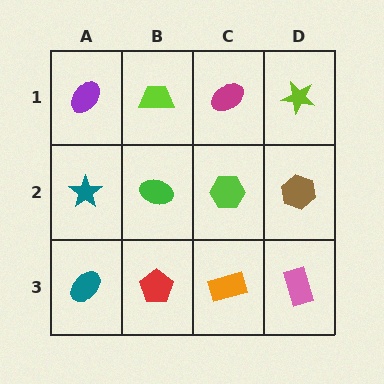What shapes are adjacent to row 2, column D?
A lime star (row 1, column D), a pink rectangle (row 3, column D), a lime hexagon (row 2, column C).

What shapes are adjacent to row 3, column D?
A brown hexagon (row 2, column D), an orange rectangle (row 3, column C).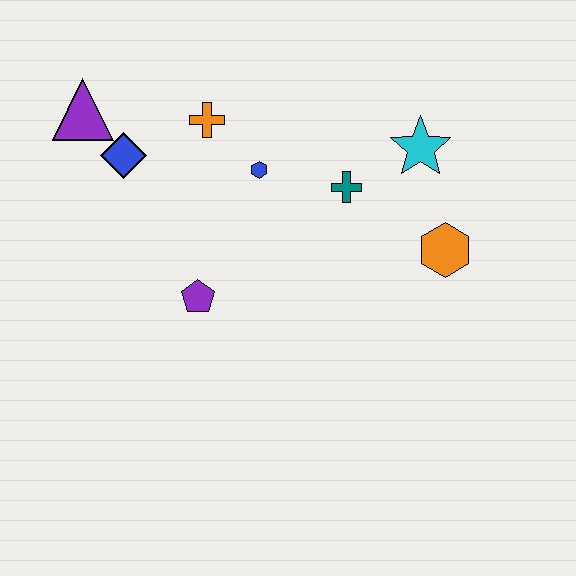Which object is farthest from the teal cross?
The purple triangle is farthest from the teal cross.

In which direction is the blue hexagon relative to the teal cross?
The blue hexagon is to the left of the teal cross.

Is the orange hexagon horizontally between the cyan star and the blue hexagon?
No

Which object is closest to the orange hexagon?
The cyan star is closest to the orange hexagon.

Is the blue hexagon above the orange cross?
No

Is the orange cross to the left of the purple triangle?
No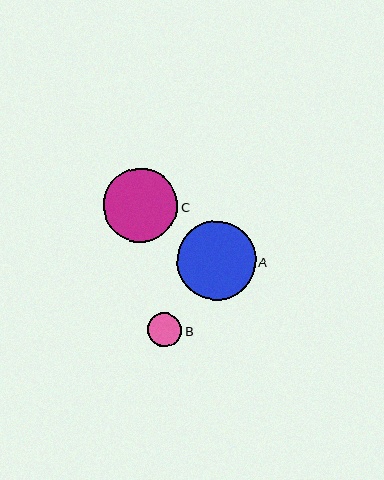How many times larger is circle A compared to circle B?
Circle A is approximately 2.3 times the size of circle B.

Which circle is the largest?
Circle A is the largest with a size of approximately 79 pixels.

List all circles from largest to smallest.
From largest to smallest: A, C, B.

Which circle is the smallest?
Circle B is the smallest with a size of approximately 34 pixels.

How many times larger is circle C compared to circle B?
Circle C is approximately 2.2 times the size of circle B.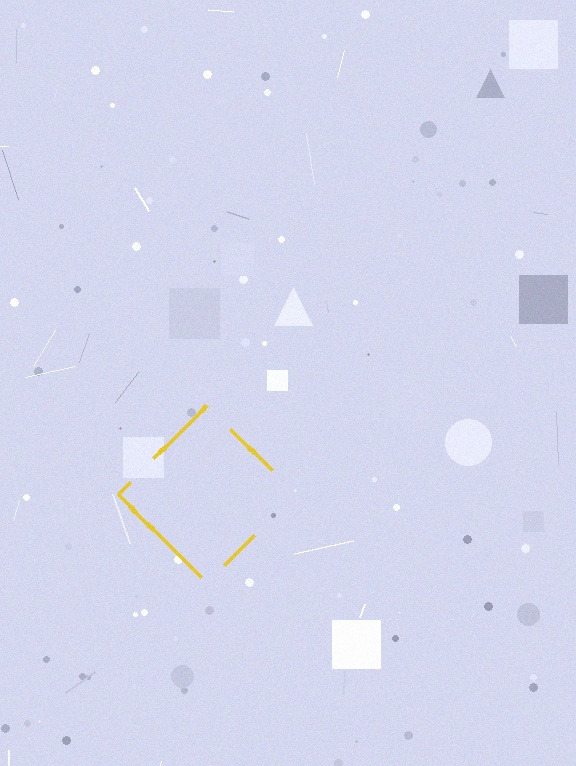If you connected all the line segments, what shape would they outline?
They would outline a diamond.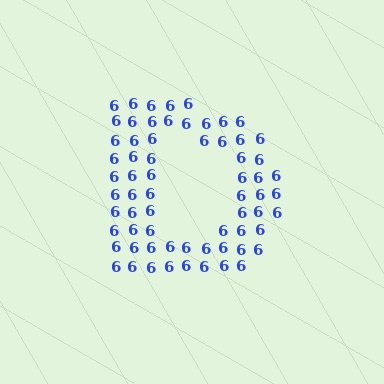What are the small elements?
The small elements are digit 6's.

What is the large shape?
The large shape is the letter D.